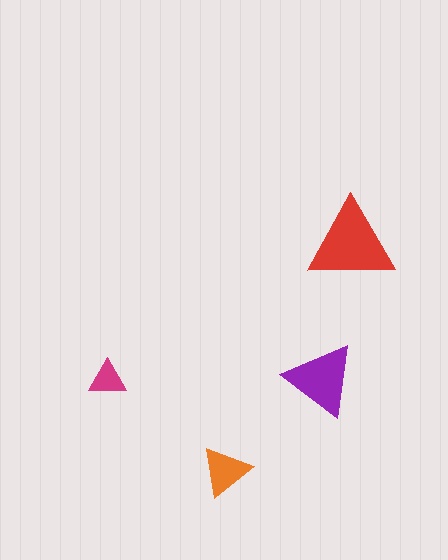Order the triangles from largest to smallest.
the red one, the purple one, the orange one, the magenta one.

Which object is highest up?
The red triangle is topmost.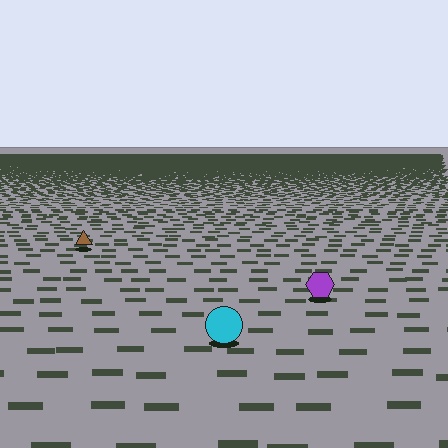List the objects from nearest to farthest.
From nearest to farthest: the cyan circle, the purple hexagon, the brown triangle.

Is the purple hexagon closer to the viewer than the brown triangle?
Yes. The purple hexagon is closer — you can tell from the texture gradient: the ground texture is coarser near it.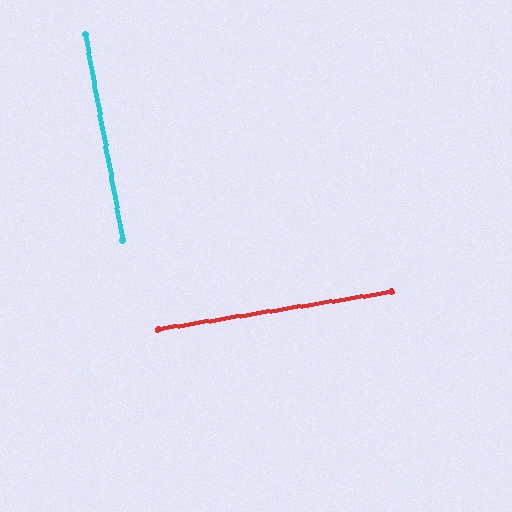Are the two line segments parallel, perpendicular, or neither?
Perpendicular — they meet at approximately 89°.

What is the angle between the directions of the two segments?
Approximately 89 degrees.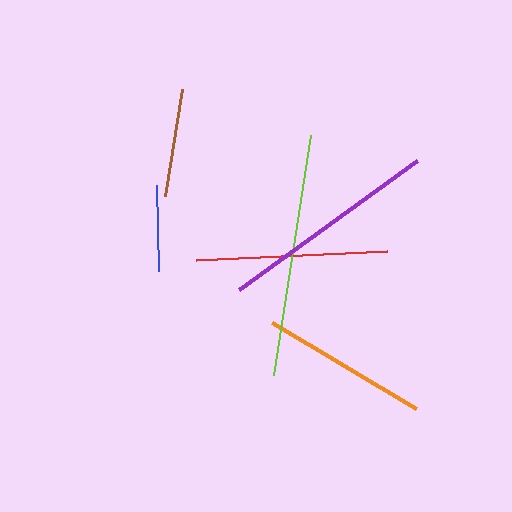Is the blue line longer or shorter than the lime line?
The lime line is longer than the blue line.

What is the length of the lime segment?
The lime segment is approximately 243 pixels long.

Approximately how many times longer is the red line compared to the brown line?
The red line is approximately 1.8 times the length of the brown line.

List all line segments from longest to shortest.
From longest to shortest: lime, purple, red, orange, brown, blue.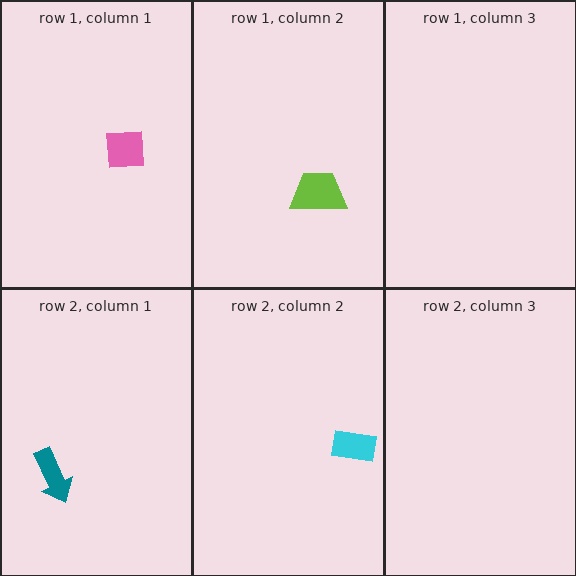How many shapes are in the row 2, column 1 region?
1.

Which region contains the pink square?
The row 1, column 1 region.